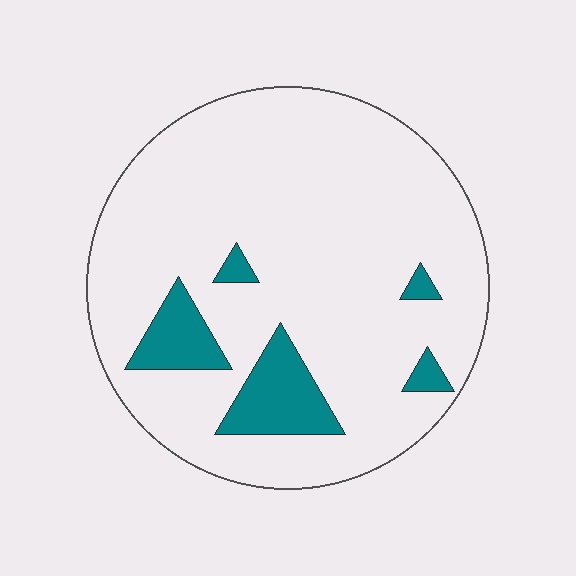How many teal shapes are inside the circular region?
5.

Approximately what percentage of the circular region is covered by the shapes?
Approximately 10%.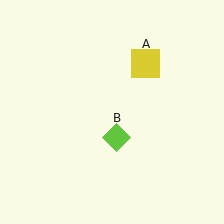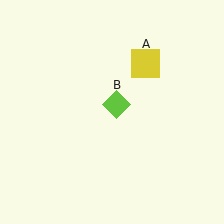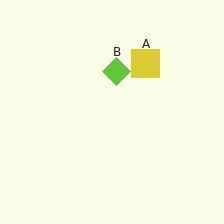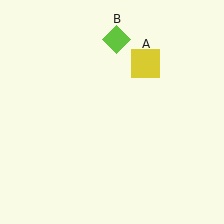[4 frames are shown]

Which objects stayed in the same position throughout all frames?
Yellow square (object A) remained stationary.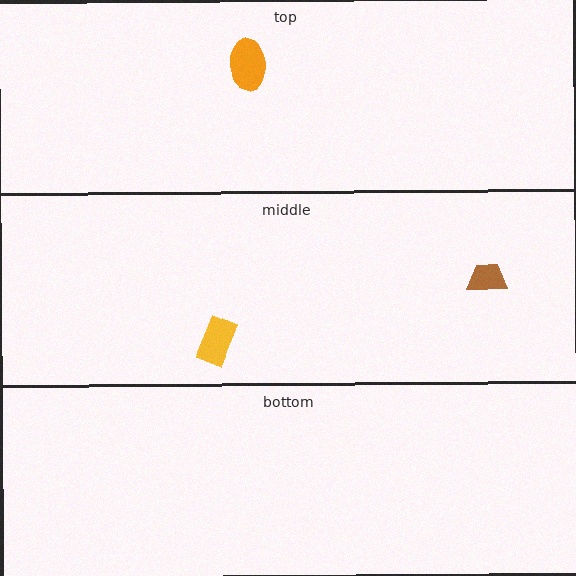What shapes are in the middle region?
The brown trapezoid, the yellow rectangle.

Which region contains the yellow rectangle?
The middle region.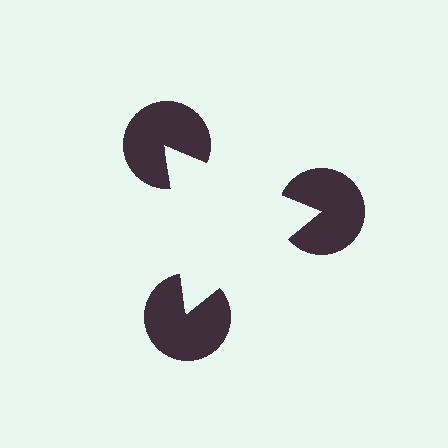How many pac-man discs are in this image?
There are 3 — one at each vertex of the illusory triangle.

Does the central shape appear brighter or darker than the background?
It typically appears slightly brighter than the background, even though no actual brightness change is drawn.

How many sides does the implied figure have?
3 sides.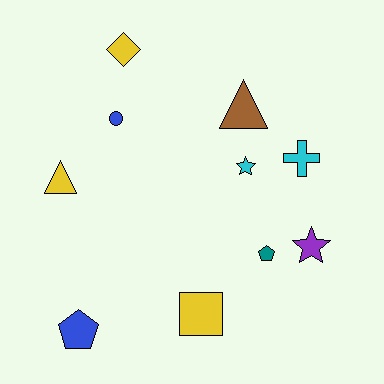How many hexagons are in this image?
There are no hexagons.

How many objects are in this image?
There are 10 objects.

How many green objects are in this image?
There are no green objects.